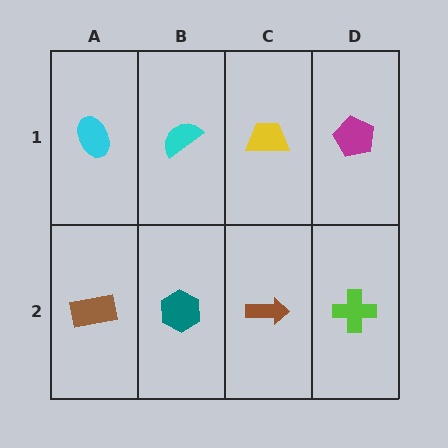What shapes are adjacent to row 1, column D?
A lime cross (row 2, column D), a yellow trapezoid (row 1, column C).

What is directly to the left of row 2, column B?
A brown rectangle.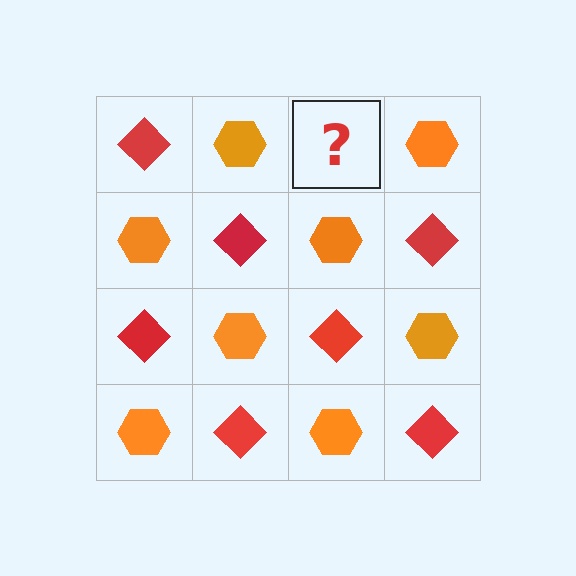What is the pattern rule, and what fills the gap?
The rule is that it alternates red diamond and orange hexagon in a checkerboard pattern. The gap should be filled with a red diamond.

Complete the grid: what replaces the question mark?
The question mark should be replaced with a red diamond.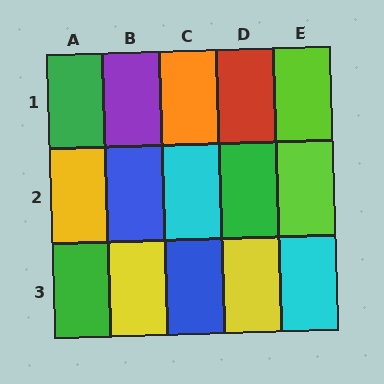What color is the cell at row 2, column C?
Cyan.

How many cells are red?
1 cell is red.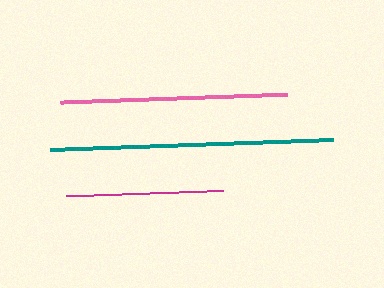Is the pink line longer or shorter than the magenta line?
The pink line is longer than the magenta line.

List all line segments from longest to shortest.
From longest to shortest: teal, pink, magenta.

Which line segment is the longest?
The teal line is the longest at approximately 283 pixels.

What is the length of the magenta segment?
The magenta segment is approximately 157 pixels long.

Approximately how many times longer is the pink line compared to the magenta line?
The pink line is approximately 1.4 times the length of the magenta line.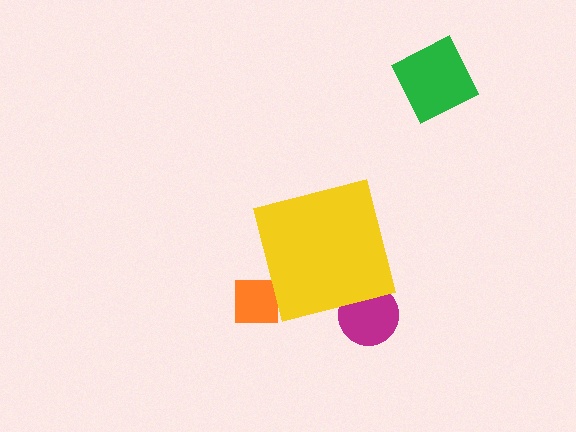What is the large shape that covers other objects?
A yellow square.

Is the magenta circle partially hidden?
Yes, the magenta circle is partially hidden behind the yellow square.